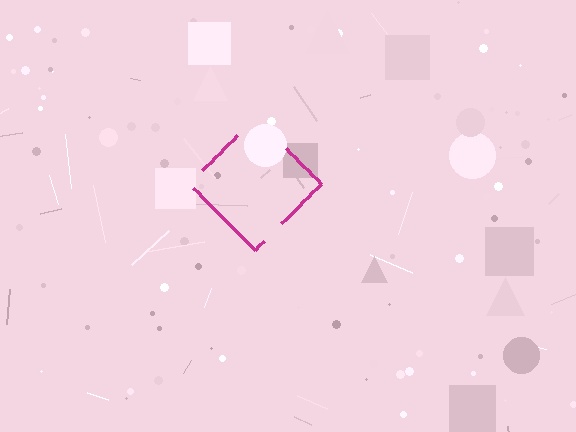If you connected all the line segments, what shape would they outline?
They would outline a diamond.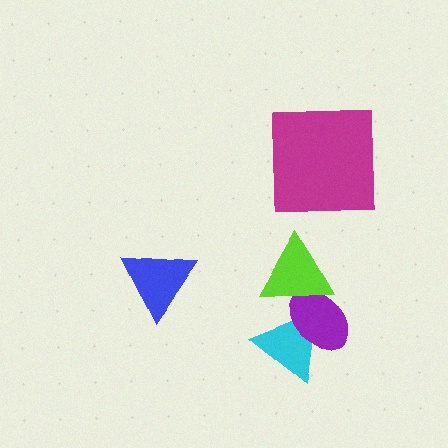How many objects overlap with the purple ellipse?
2 objects overlap with the purple ellipse.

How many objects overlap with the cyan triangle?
2 objects overlap with the cyan triangle.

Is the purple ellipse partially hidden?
Yes, it is partially covered by another shape.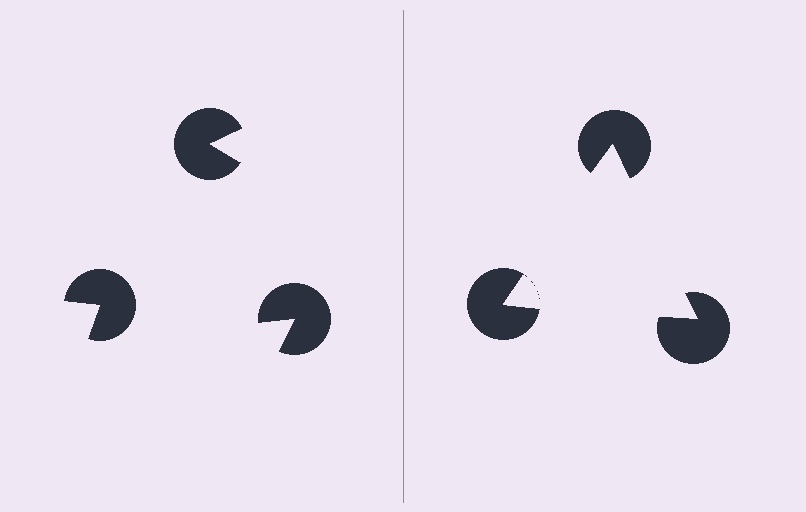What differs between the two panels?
The pac-man discs are positioned identically on both sides; only the wedge orientations differ. On the right they align to a triangle; on the left they are misaligned.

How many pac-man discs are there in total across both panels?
6 — 3 on each side.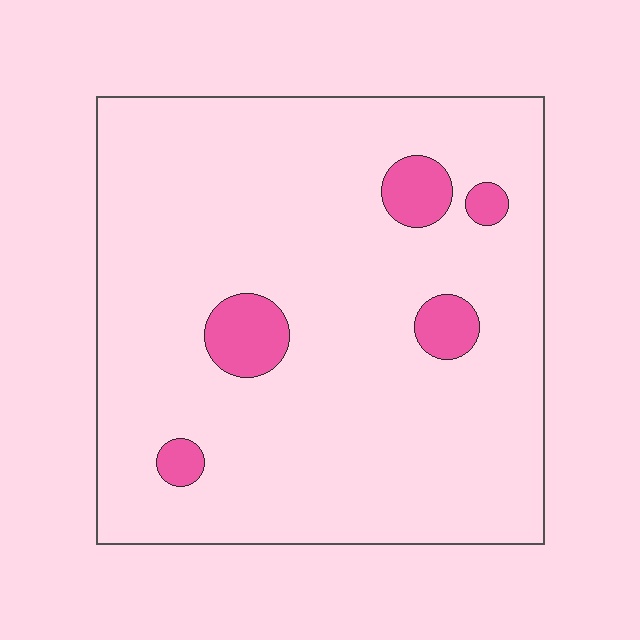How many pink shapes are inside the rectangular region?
5.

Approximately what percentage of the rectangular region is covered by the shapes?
Approximately 10%.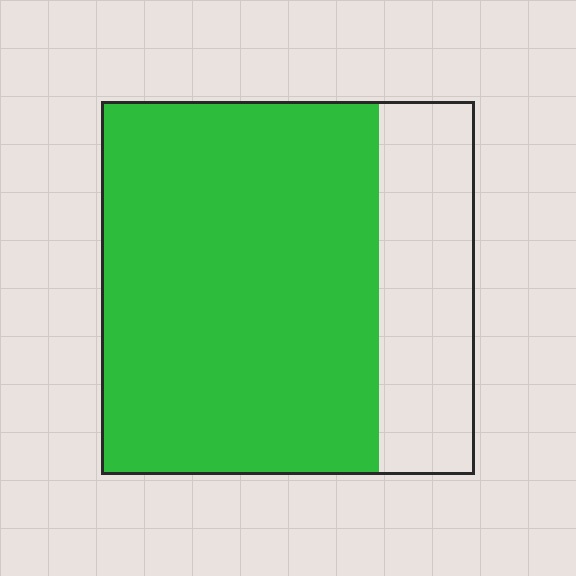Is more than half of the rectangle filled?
Yes.